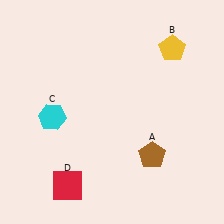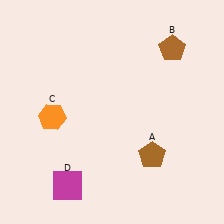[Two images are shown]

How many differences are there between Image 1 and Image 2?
There are 3 differences between the two images.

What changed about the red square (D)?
In Image 1, D is red. In Image 2, it changed to magenta.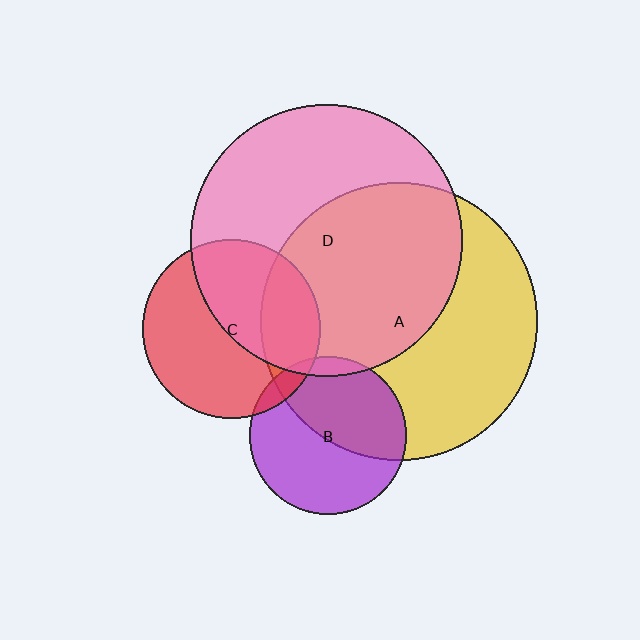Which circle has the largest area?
Circle A (yellow).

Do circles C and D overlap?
Yes.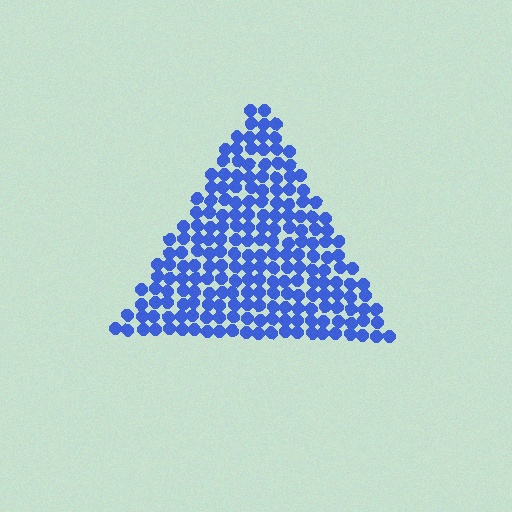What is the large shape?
The large shape is a triangle.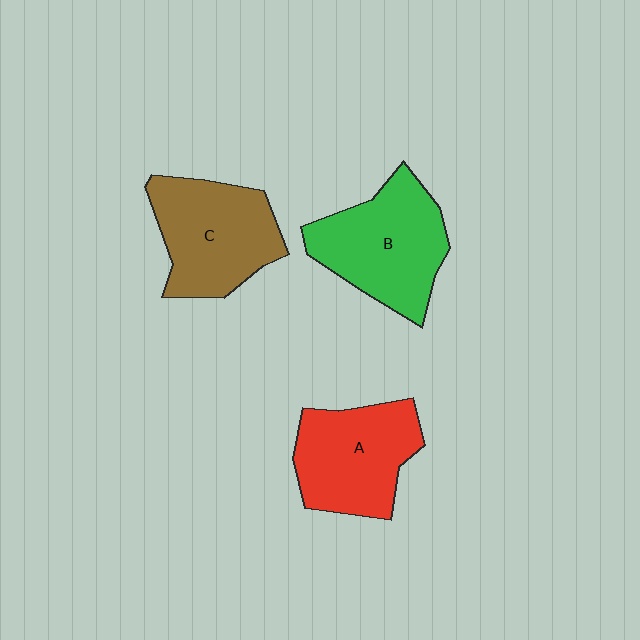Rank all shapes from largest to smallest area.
From largest to smallest: B (green), C (brown), A (red).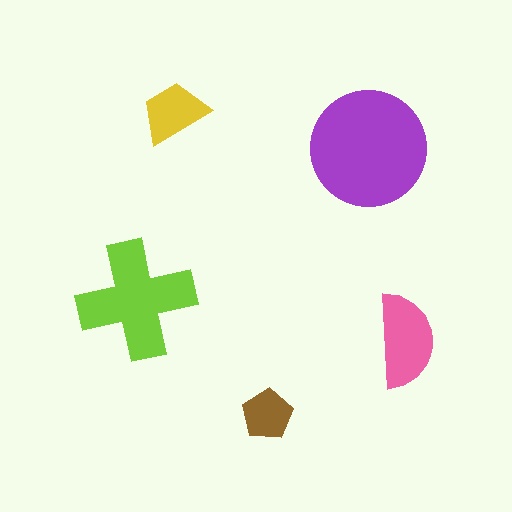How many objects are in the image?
There are 5 objects in the image.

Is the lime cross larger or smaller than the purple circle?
Smaller.